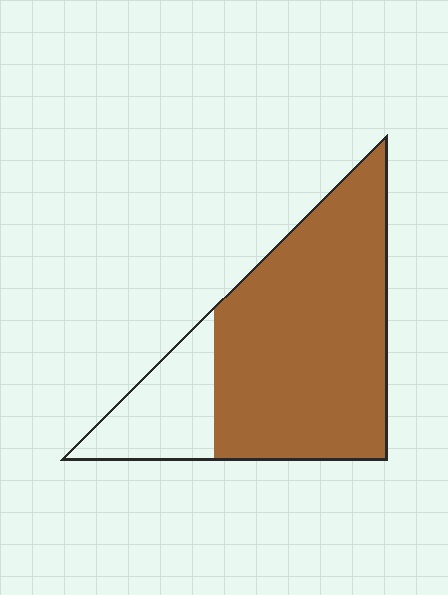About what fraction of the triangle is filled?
About four fifths (4/5).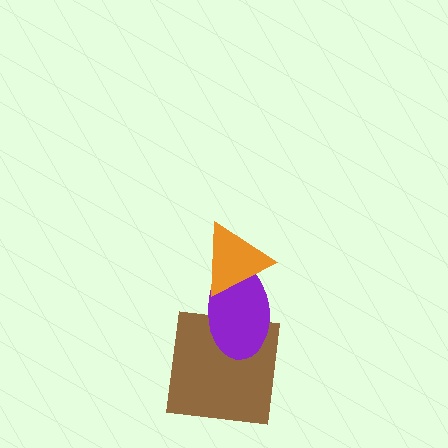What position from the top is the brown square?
The brown square is 3rd from the top.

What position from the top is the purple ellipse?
The purple ellipse is 2nd from the top.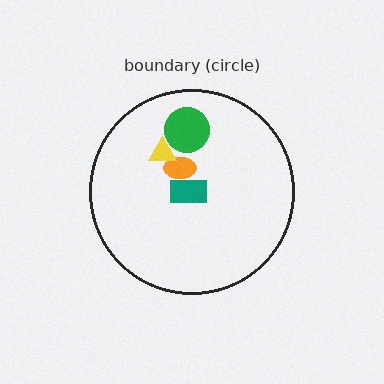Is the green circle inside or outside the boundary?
Inside.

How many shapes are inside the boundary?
4 inside, 0 outside.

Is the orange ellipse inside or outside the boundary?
Inside.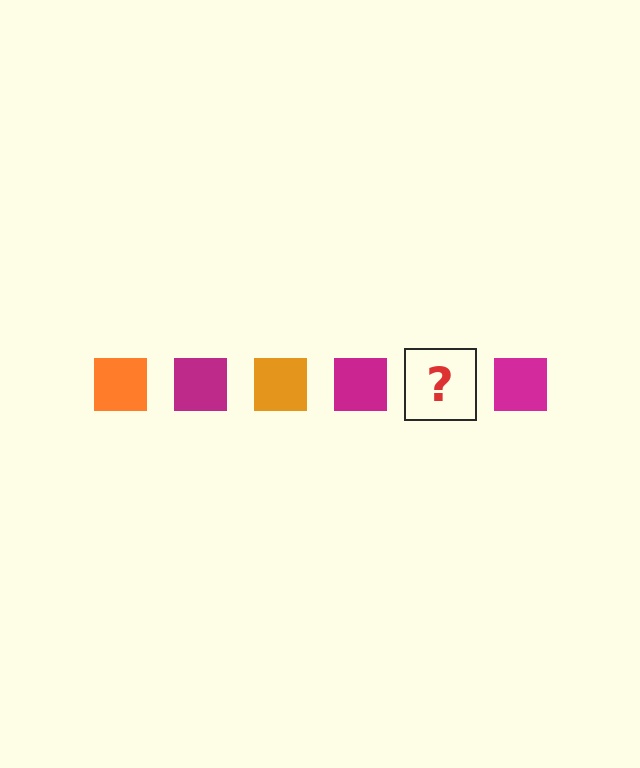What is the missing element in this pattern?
The missing element is an orange square.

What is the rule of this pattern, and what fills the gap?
The rule is that the pattern cycles through orange, magenta squares. The gap should be filled with an orange square.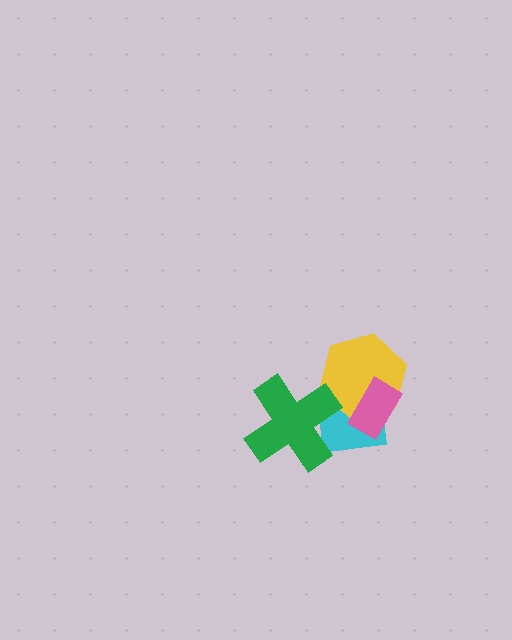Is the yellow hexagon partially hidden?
Yes, it is partially covered by another shape.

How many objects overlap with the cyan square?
3 objects overlap with the cyan square.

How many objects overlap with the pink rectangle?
2 objects overlap with the pink rectangle.